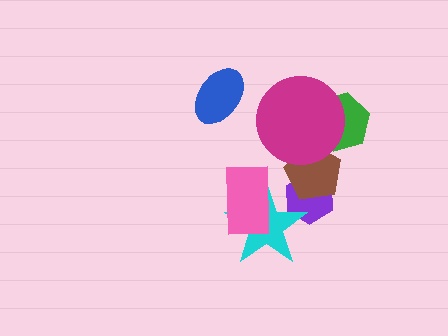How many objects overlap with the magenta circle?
2 objects overlap with the magenta circle.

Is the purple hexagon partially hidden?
Yes, it is partially covered by another shape.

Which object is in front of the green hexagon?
The magenta circle is in front of the green hexagon.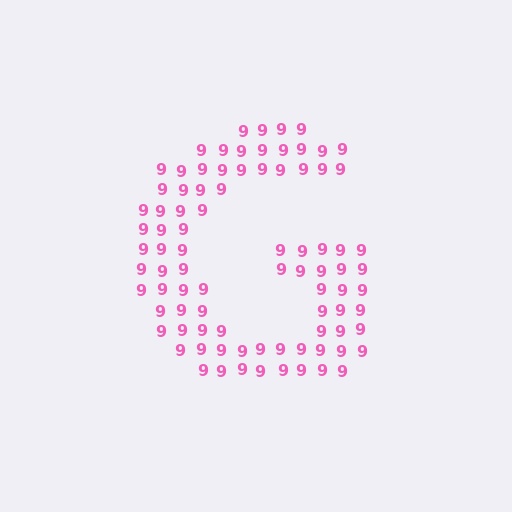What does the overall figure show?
The overall figure shows the letter G.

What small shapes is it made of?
It is made of small digit 9's.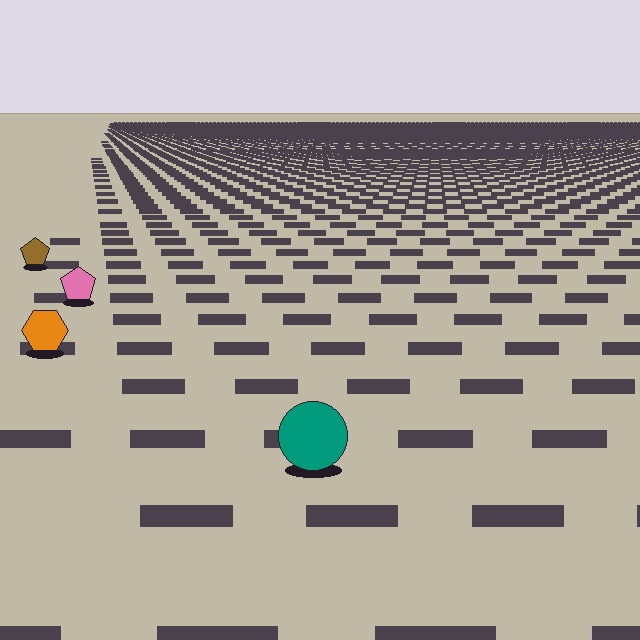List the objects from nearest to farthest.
From nearest to farthest: the teal circle, the orange hexagon, the pink pentagon, the brown pentagon.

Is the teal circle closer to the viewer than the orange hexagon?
Yes. The teal circle is closer — you can tell from the texture gradient: the ground texture is coarser near it.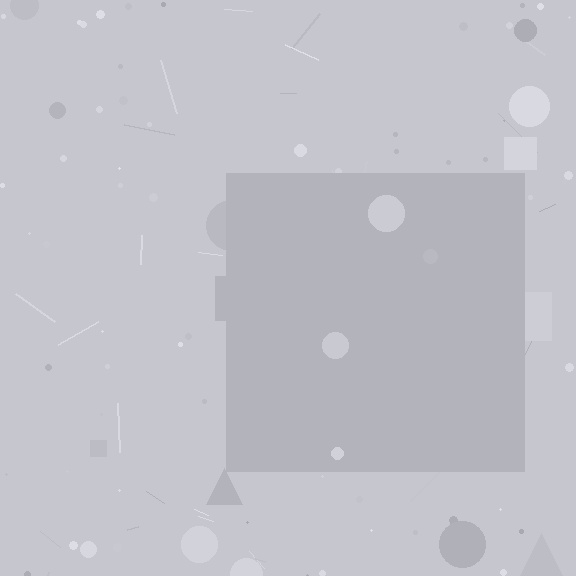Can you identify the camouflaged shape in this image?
The camouflaged shape is a square.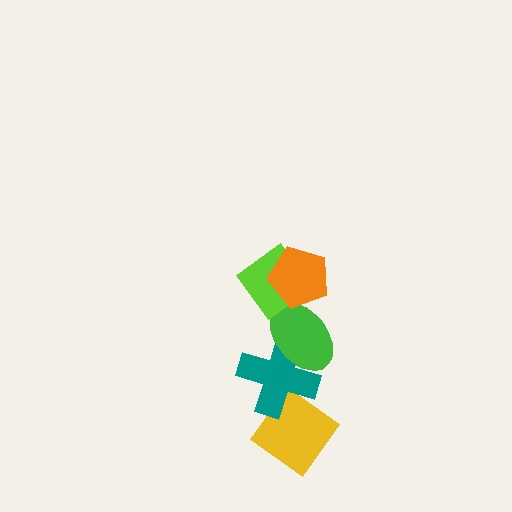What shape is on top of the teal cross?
The green ellipse is on top of the teal cross.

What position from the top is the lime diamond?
The lime diamond is 2nd from the top.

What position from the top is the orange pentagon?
The orange pentagon is 1st from the top.